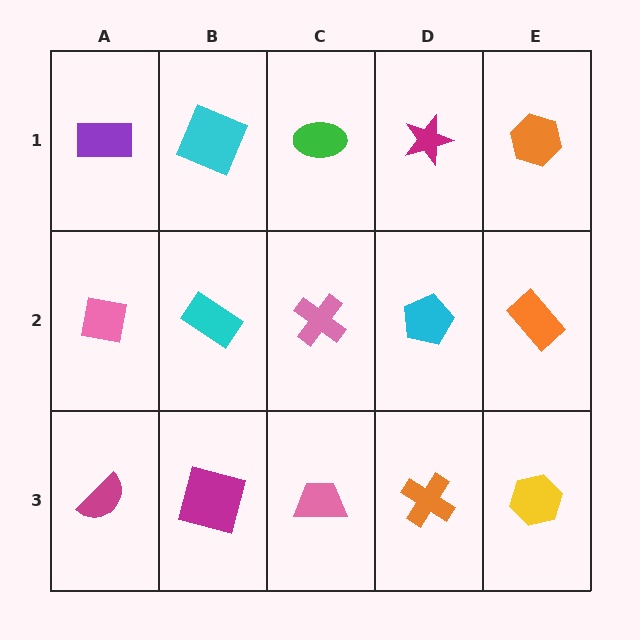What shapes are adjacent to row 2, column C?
A green ellipse (row 1, column C), a pink trapezoid (row 3, column C), a cyan rectangle (row 2, column B), a cyan pentagon (row 2, column D).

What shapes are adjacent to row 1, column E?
An orange rectangle (row 2, column E), a magenta star (row 1, column D).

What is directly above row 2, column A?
A purple rectangle.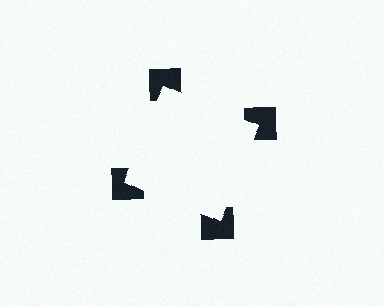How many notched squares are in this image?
There are 4 — one at each vertex of the illusory square.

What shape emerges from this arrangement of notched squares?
An illusory square — its edges are inferred from the aligned wedge cuts in the notched squares, not physically drawn.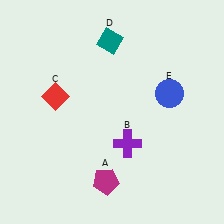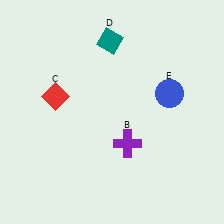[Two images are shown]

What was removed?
The magenta pentagon (A) was removed in Image 2.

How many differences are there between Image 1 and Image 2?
There is 1 difference between the two images.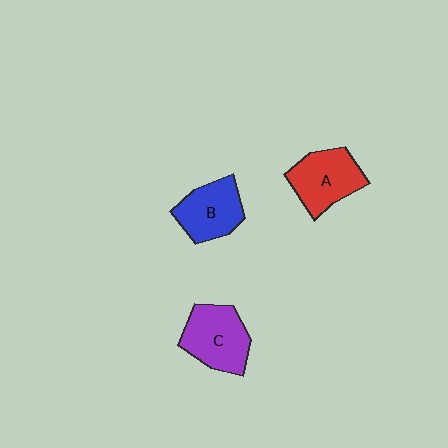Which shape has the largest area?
Shape C (purple).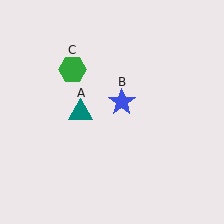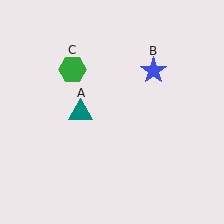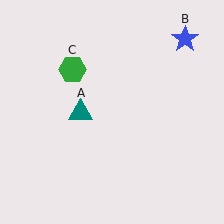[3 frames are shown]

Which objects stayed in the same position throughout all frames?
Teal triangle (object A) and green hexagon (object C) remained stationary.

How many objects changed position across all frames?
1 object changed position: blue star (object B).